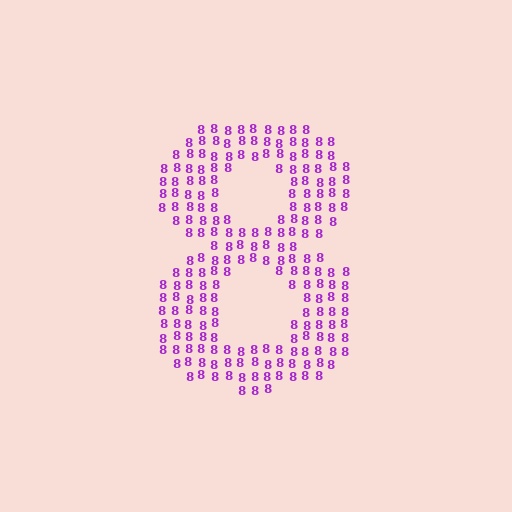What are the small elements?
The small elements are digit 8's.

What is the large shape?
The large shape is the digit 8.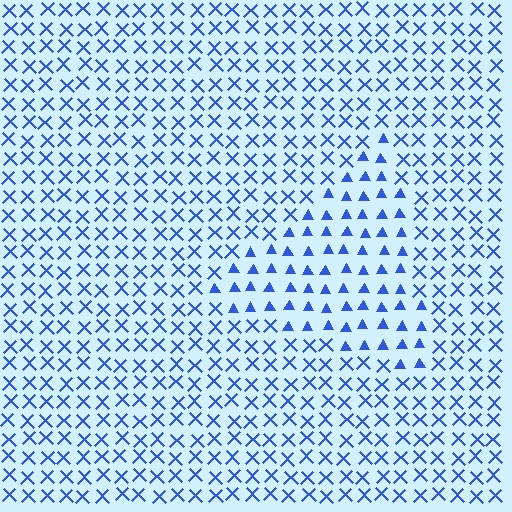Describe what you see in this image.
The image is filled with small blue elements arranged in a uniform grid. A triangle-shaped region contains triangles, while the surrounding area contains X marks. The boundary is defined purely by the change in element shape.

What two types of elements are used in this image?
The image uses triangles inside the triangle region and X marks outside it.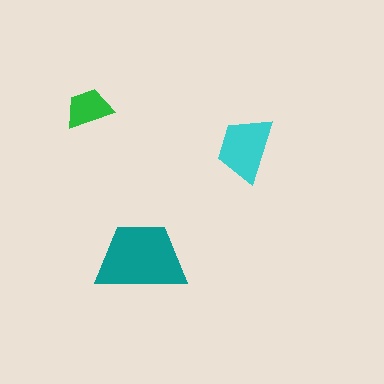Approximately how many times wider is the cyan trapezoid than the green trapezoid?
About 1.5 times wider.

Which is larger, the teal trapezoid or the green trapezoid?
The teal one.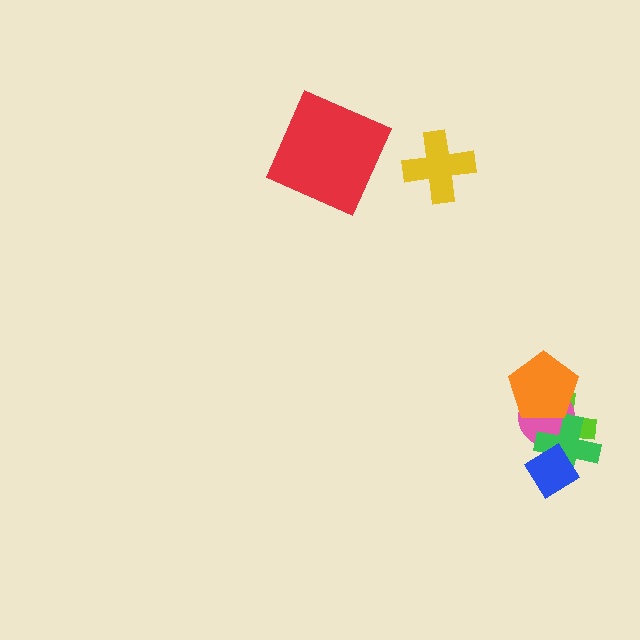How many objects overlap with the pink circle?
3 objects overlap with the pink circle.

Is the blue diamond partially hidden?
No, no other shape covers it.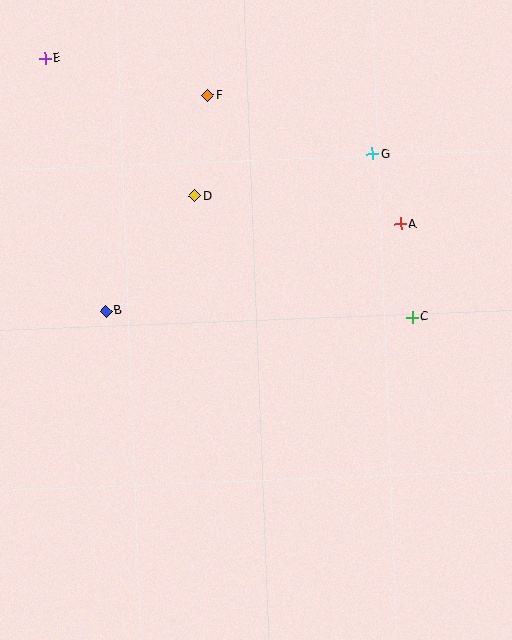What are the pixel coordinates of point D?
Point D is at (195, 196).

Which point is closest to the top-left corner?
Point E is closest to the top-left corner.